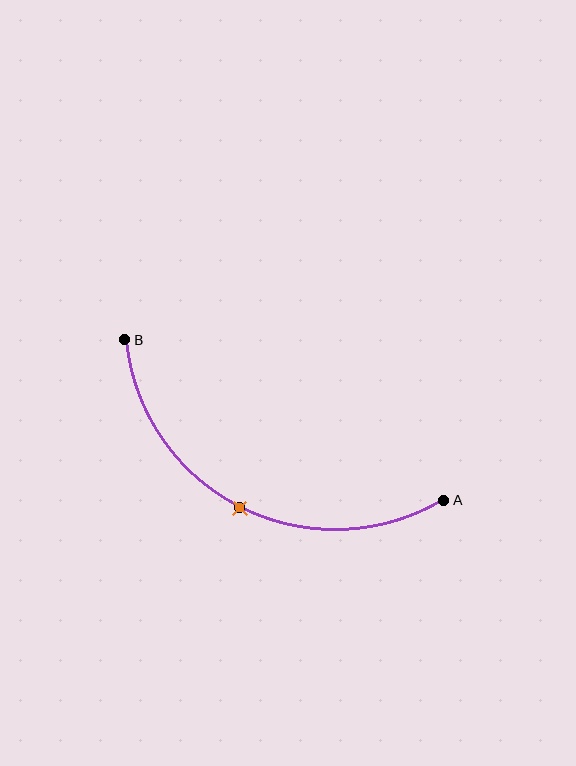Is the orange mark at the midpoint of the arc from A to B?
Yes. The orange mark lies on the arc at equal arc-length from both A and B — it is the arc midpoint.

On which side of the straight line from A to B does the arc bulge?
The arc bulges below the straight line connecting A and B.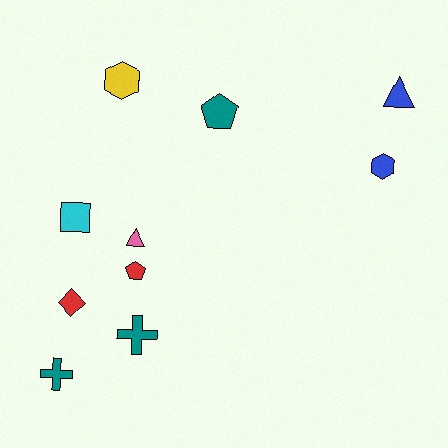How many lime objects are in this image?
There are no lime objects.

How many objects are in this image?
There are 10 objects.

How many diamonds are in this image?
There is 1 diamond.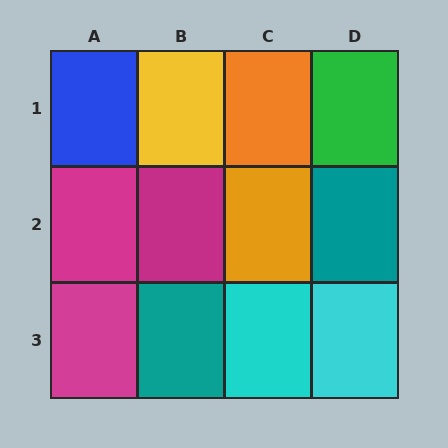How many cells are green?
1 cell is green.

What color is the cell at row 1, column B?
Yellow.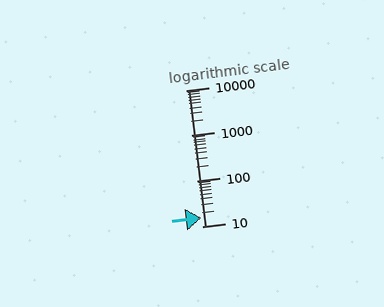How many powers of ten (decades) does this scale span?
The scale spans 3 decades, from 10 to 10000.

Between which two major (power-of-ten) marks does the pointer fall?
The pointer is between 10 and 100.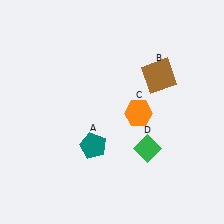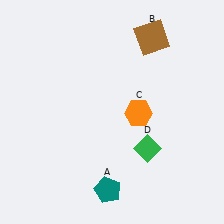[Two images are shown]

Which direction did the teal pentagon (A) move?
The teal pentagon (A) moved down.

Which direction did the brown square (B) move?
The brown square (B) moved up.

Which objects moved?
The objects that moved are: the teal pentagon (A), the brown square (B).